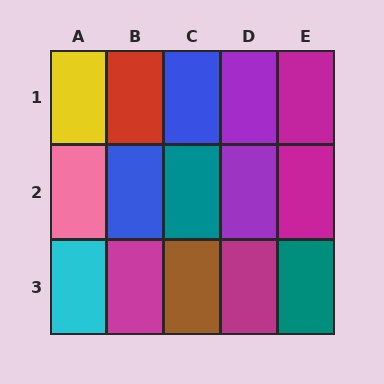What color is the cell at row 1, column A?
Yellow.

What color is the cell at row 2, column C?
Teal.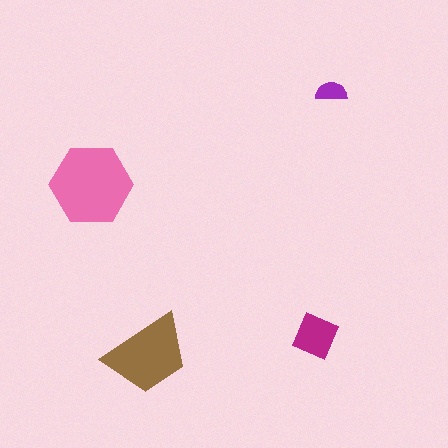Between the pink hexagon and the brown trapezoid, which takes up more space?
The pink hexagon.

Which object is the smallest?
The purple semicircle.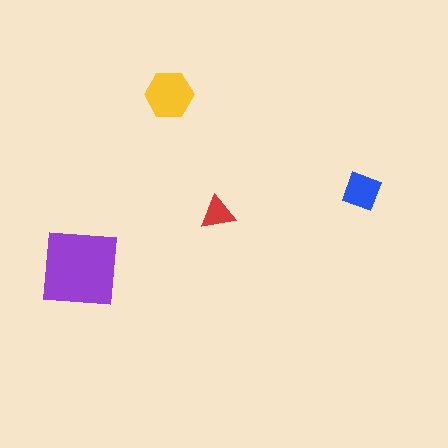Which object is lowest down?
The purple square is bottommost.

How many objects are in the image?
There are 4 objects in the image.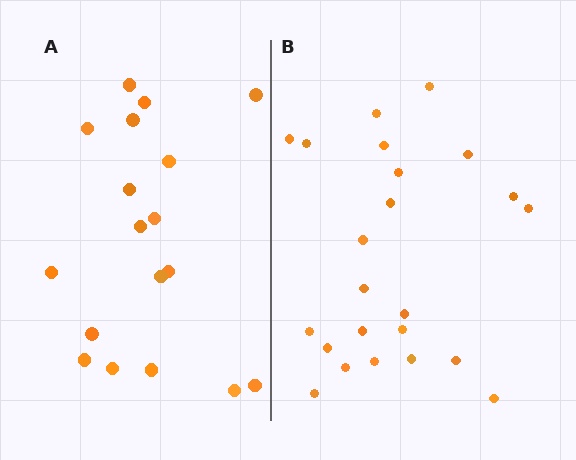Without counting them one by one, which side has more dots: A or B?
Region B (the right region) has more dots.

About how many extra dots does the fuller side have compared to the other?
Region B has about 5 more dots than region A.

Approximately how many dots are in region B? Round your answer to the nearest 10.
About 20 dots. (The exact count is 23, which rounds to 20.)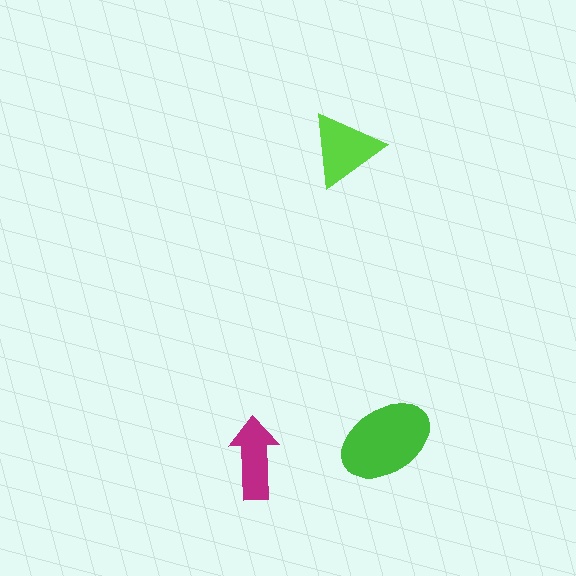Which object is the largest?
The green ellipse.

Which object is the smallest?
The magenta arrow.